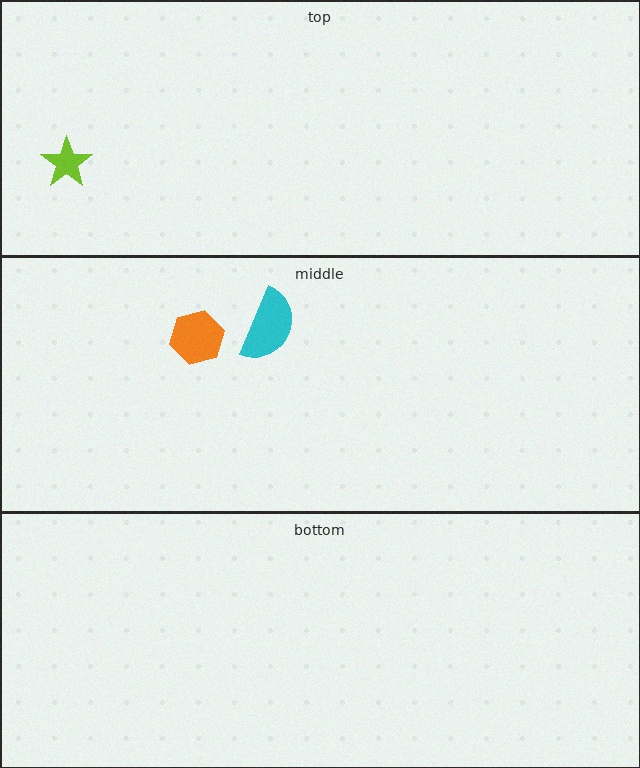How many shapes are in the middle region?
2.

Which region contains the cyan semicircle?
The middle region.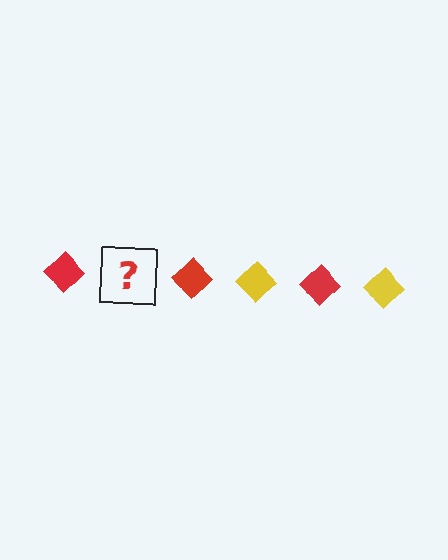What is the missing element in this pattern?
The missing element is a yellow diamond.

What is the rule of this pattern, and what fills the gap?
The rule is that the pattern cycles through red, yellow diamonds. The gap should be filled with a yellow diamond.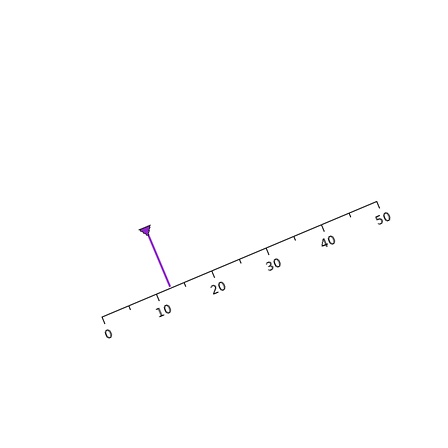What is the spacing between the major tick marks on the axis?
The major ticks are spaced 10 apart.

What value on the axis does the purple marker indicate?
The marker indicates approximately 12.5.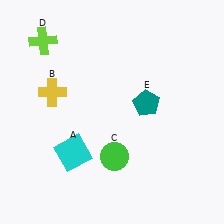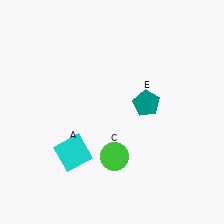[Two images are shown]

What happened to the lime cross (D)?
The lime cross (D) was removed in Image 2. It was in the top-left area of Image 1.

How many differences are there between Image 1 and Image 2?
There are 2 differences between the two images.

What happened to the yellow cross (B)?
The yellow cross (B) was removed in Image 2. It was in the top-left area of Image 1.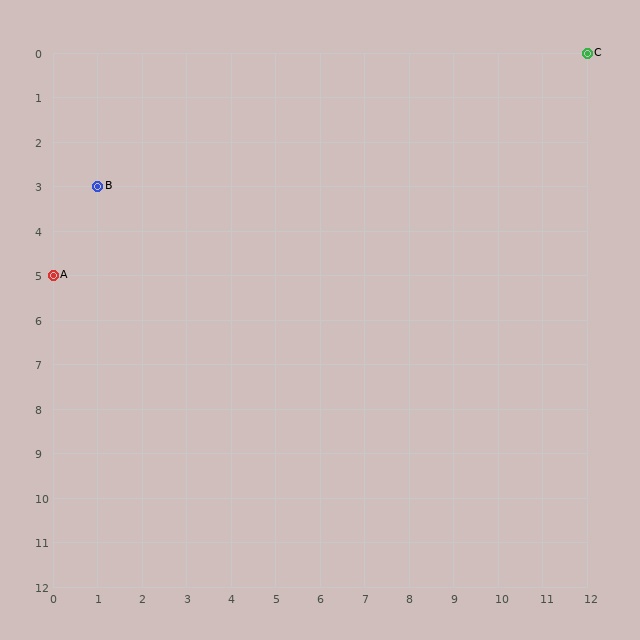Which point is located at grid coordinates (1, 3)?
Point B is at (1, 3).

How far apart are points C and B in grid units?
Points C and B are 11 columns and 3 rows apart (about 11.4 grid units diagonally).